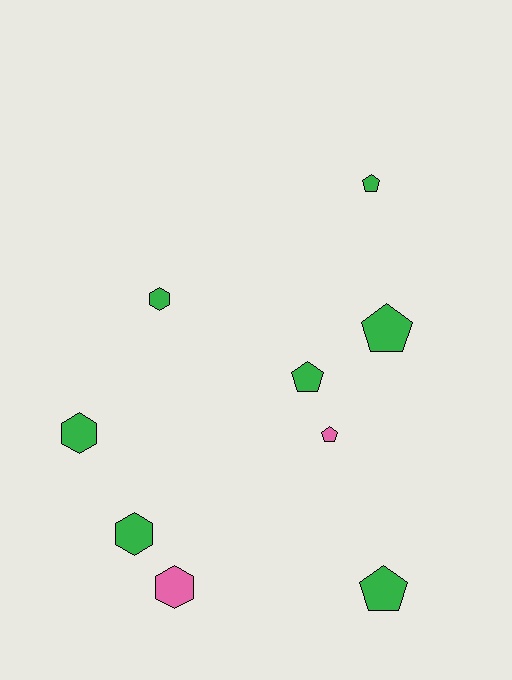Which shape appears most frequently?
Pentagon, with 5 objects.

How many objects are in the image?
There are 9 objects.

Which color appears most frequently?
Green, with 7 objects.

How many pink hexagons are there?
There is 1 pink hexagon.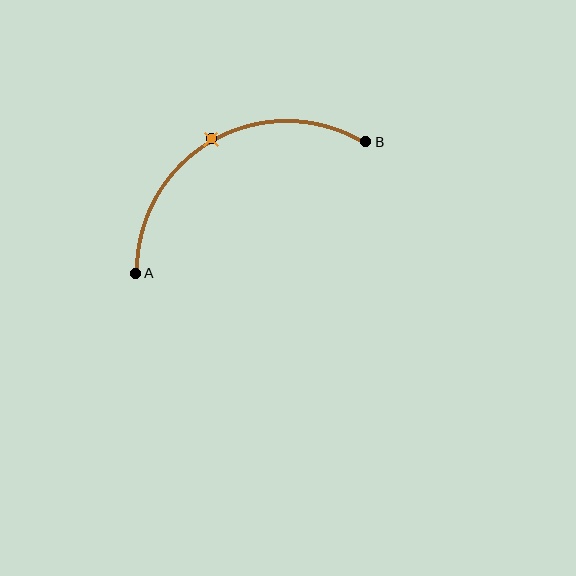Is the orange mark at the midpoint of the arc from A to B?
Yes. The orange mark lies on the arc at equal arc-length from both A and B — it is the arc midpoint.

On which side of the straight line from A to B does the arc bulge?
The arc bulges above the straight line connecting A and B.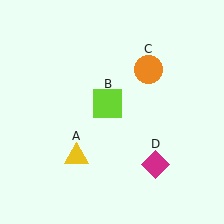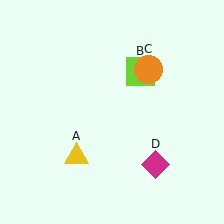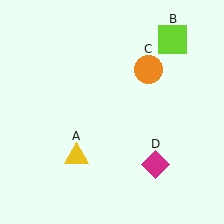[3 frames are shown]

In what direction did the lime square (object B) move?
The lime square (object B) moved up and to the right.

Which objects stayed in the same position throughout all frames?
Yellow triangle (object A) and orange circle (object C) and magenta diamond (object D) remained stationary.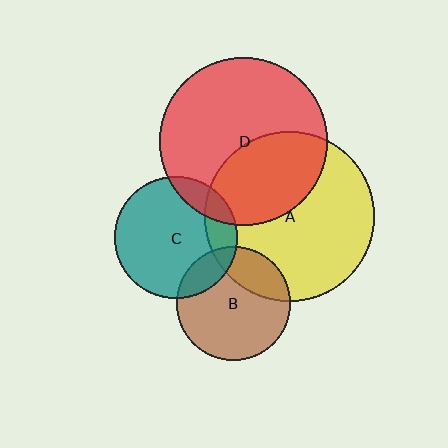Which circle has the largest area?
Circle A (yellow).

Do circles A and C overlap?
Yes.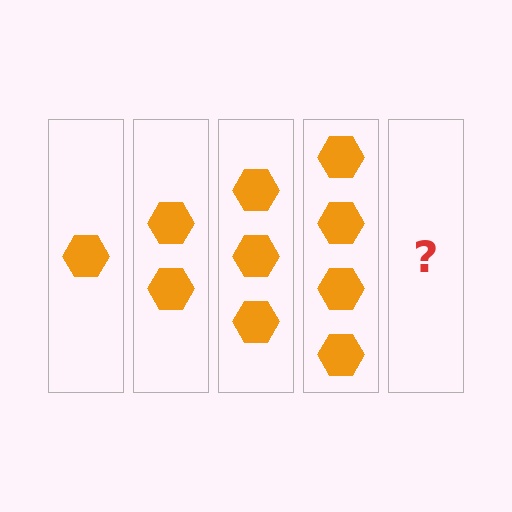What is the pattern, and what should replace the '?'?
The pattern is that each step adds one more hexagon. The '?' should be 5 hexagons.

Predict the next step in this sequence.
The next step is 5 hexagons.